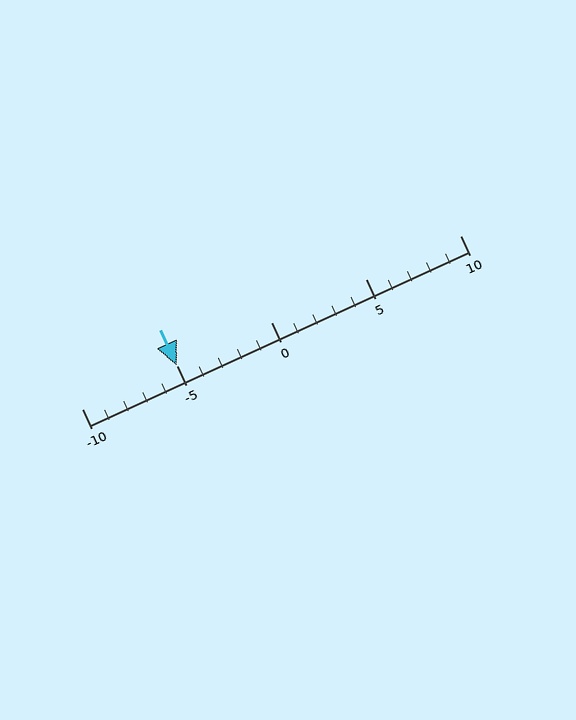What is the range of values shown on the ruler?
The ruler shows values from -10 to 10.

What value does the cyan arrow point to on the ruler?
The cyan arrow points to approximately -5.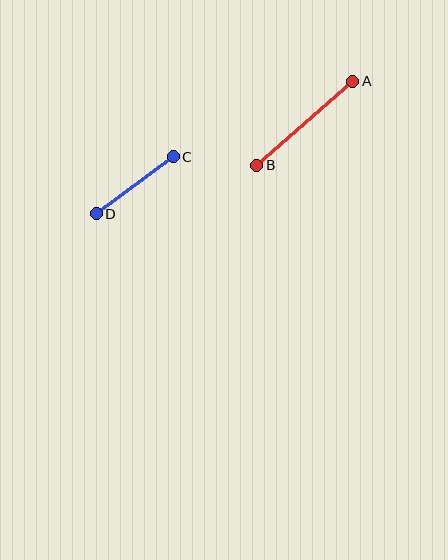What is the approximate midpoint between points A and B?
The midpoint is at approximately (305, 123) pixels.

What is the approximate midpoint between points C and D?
The midpoint is at approximately (135, 185) pixels.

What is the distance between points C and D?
The distance is approximately 96 pixels.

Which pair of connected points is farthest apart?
Points A and B are farthest apart.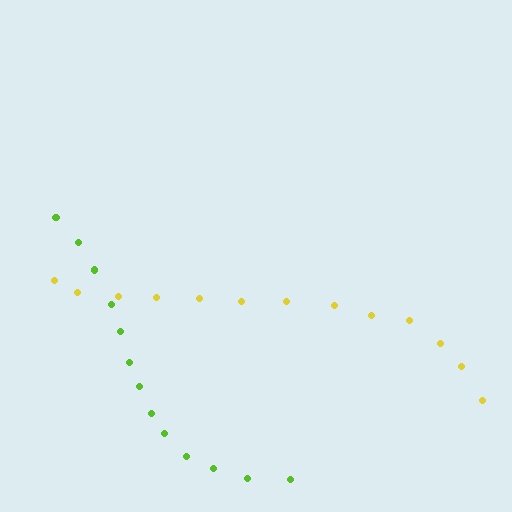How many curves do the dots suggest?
There are 2 distinct paths.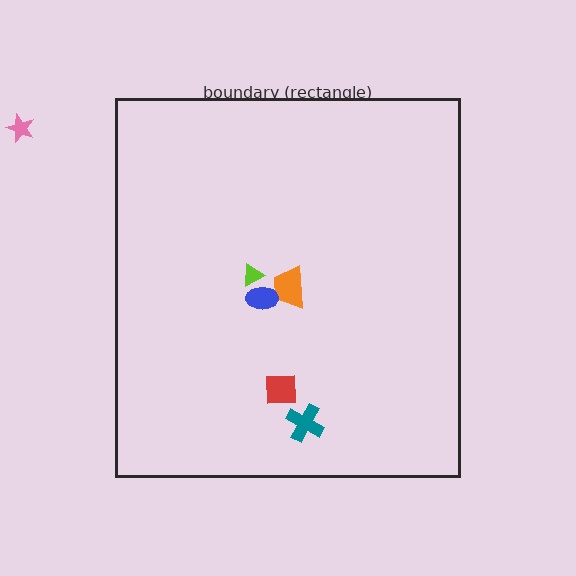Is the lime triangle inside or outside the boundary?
Inside.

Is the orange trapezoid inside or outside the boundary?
Inside.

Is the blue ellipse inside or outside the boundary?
Inside.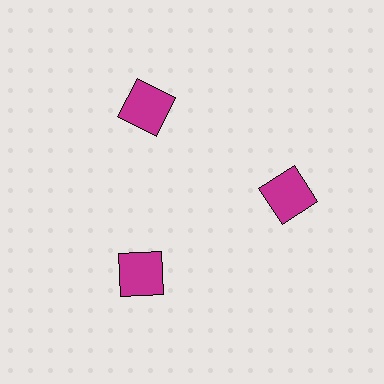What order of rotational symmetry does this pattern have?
This pattern has 3-fold rotational symmetry.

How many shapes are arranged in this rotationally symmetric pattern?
There are 3 shapes, arranged in 3 groups of 1.